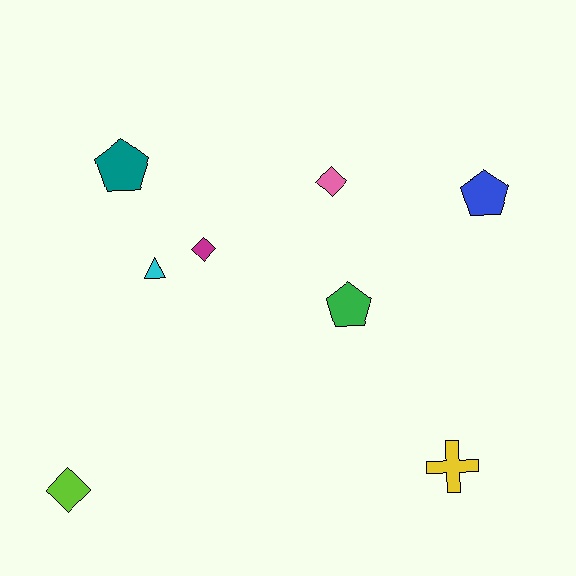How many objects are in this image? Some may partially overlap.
There are 8 objects.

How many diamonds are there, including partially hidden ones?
There are 3 diamonds.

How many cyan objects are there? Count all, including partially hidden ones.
There is 1 cyan object.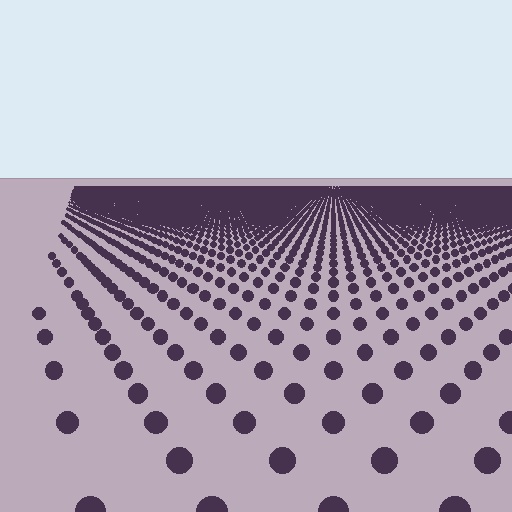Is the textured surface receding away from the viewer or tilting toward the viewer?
The surface is receding away from the viewer. Texture elements get smaller and denser toward the top.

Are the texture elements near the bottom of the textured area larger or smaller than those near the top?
Larger. Near the bottom, elements are closer to the viewer and appear at a bigger on-screen size.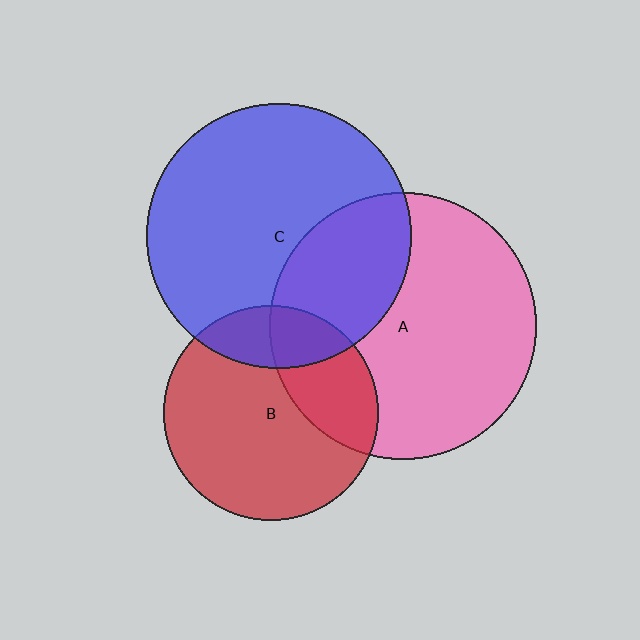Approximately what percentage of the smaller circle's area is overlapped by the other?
Approximately 30%.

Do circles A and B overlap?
Yes.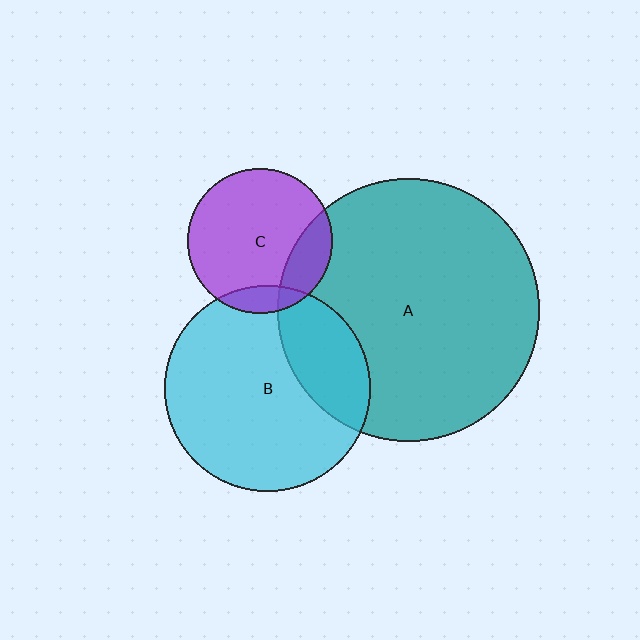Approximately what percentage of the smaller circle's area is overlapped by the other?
Approximately 10%.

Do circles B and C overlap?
Yes.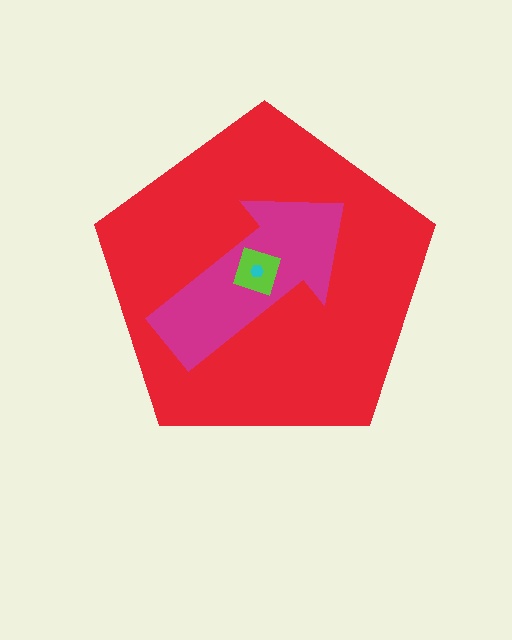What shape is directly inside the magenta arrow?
The lime diamond.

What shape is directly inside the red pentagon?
The magenta arrow.